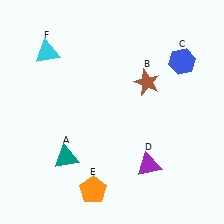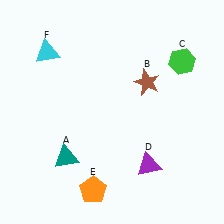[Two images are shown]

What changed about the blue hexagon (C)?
In Image 1, C is blue. In Image 2, it changed to green.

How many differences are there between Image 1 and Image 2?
There is 1 difference between the two images.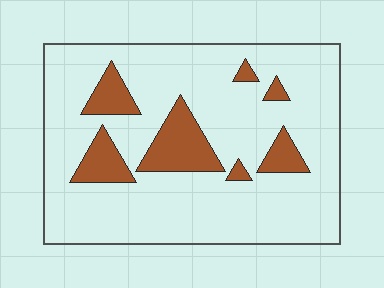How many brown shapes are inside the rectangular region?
7.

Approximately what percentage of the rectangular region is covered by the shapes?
Approximately 15%.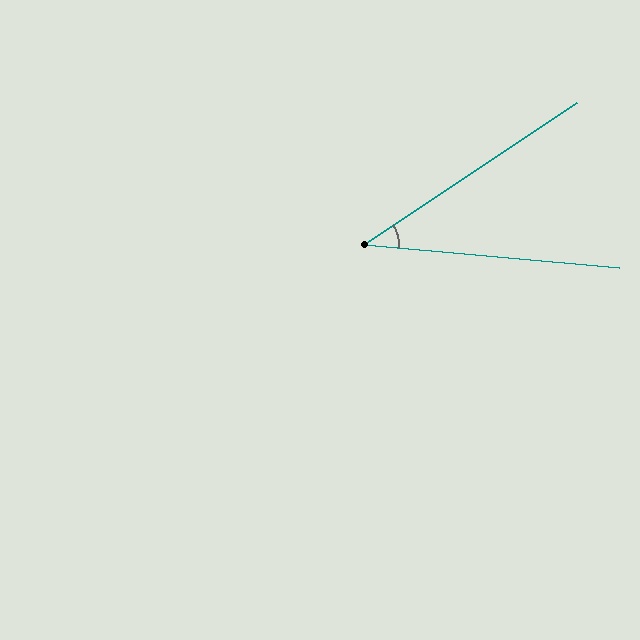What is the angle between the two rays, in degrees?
Approximately 39 degrees.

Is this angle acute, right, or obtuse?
It is acute.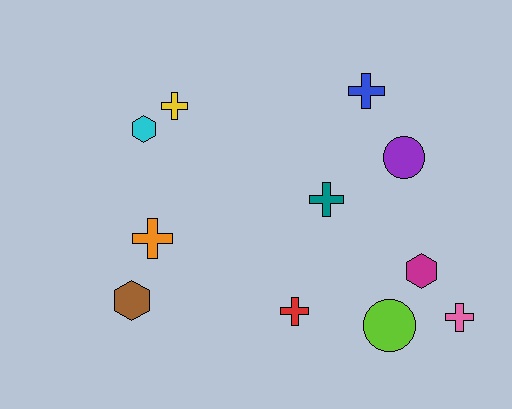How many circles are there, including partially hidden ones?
There are 2 circles.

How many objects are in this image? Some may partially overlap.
There are 11 objects.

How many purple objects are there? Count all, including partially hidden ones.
There is 1 purple object.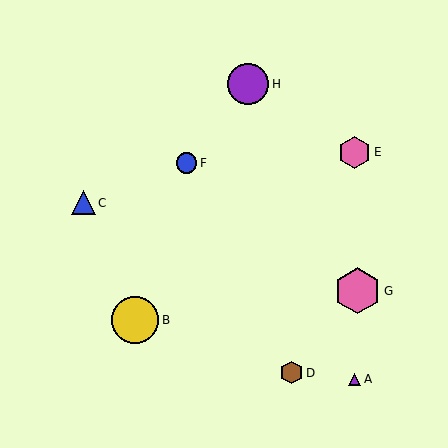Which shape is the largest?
The yellow circle (labeled B) is the largest.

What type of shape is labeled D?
Shape D is a brown hexagon.